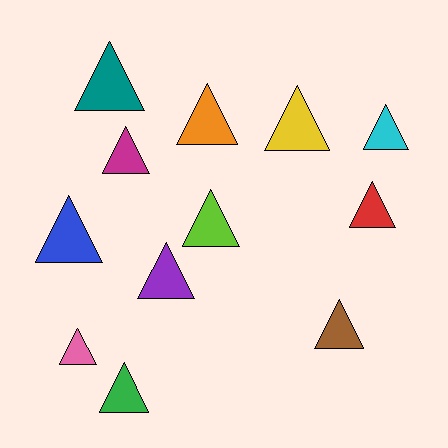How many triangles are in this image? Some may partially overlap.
There are 12 triangles.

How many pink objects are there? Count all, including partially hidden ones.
There is 1 pink object.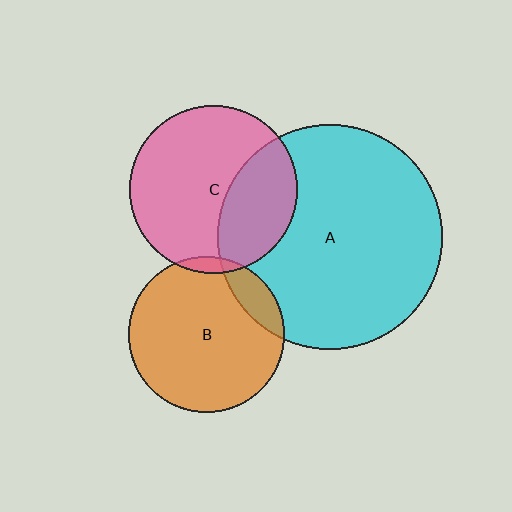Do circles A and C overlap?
Yes.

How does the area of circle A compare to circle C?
Approximately 1.8 times.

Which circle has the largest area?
Circle A (cyan).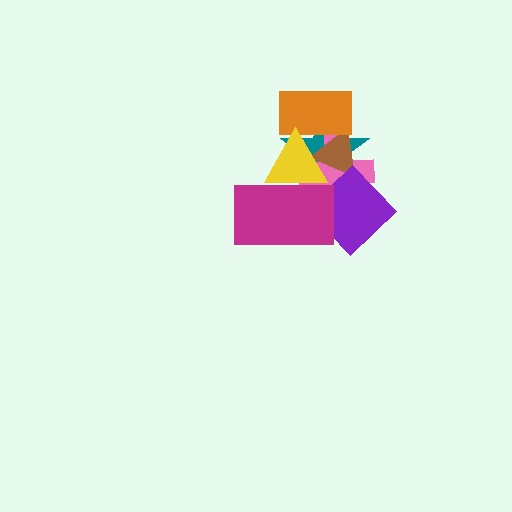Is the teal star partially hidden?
Yes, it is partially covered by another shape.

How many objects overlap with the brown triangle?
5 objects overlap with the brown triangle.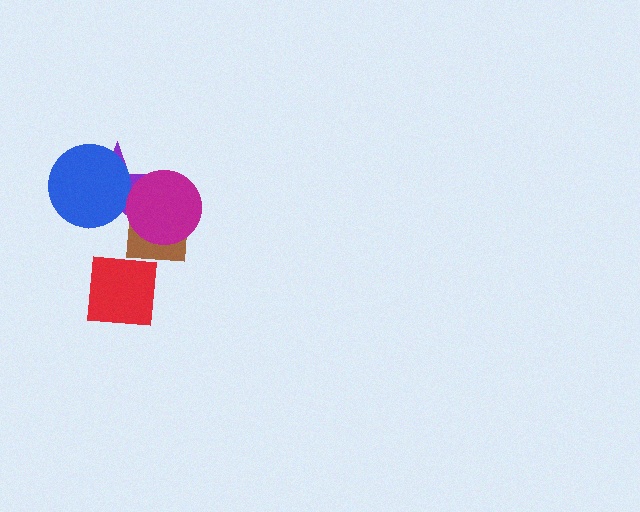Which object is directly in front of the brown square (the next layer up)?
The purple star is directly in front of the brown square.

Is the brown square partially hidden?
Yes, it is partially covered by another shape.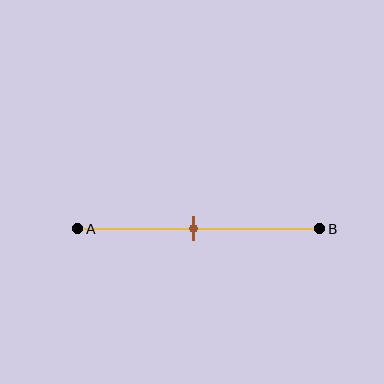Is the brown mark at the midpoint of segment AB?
Yes, the mark is approximately at the midpoint.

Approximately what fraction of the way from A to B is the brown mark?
The brown mark is approximately 50% of the way from A to B.